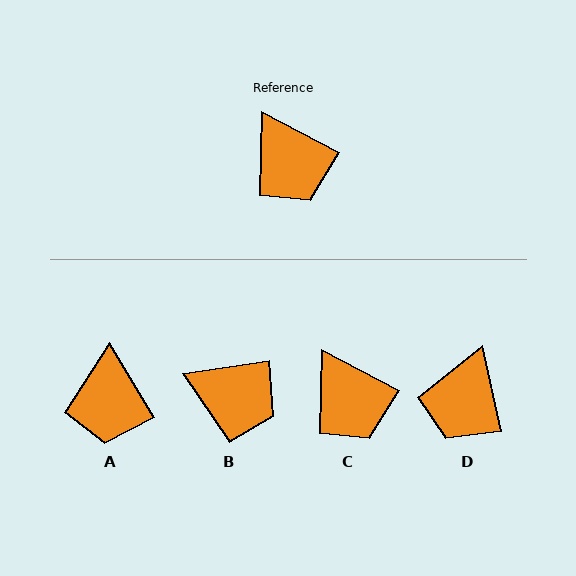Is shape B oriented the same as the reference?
No, it is off by about 36 degrees.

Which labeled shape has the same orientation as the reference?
C.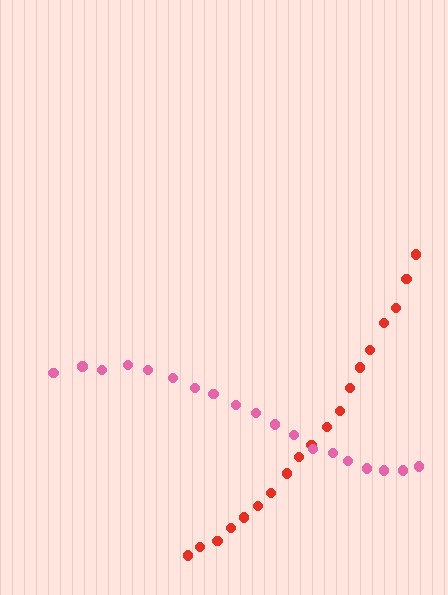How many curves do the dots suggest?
There are 2 distinct paths.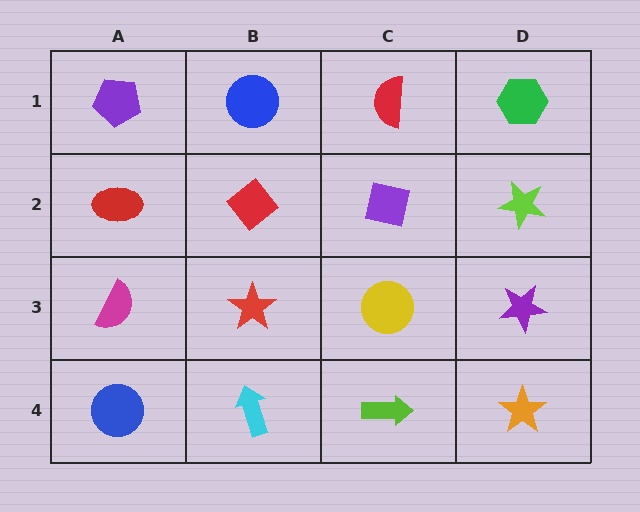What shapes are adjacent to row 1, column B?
A red diamond (row 2, column B), a purple pentagon (row 1, column A), a red semicircle (row 1, column C).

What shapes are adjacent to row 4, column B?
A red star (row 3, column B), a blue circle (row 4, column A), a lime arrow (row 4, column C).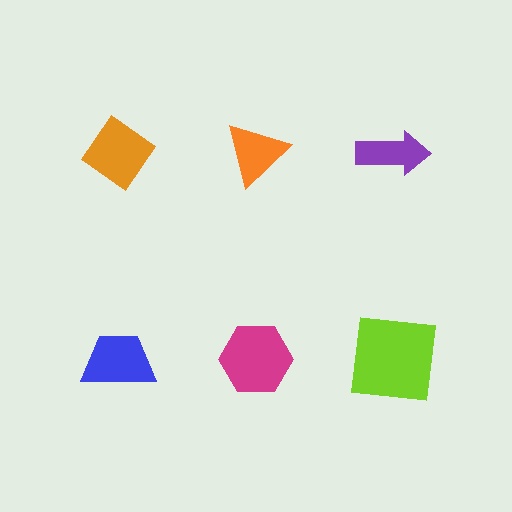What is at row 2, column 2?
A magenta hexagon.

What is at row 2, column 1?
A blue trapezoid.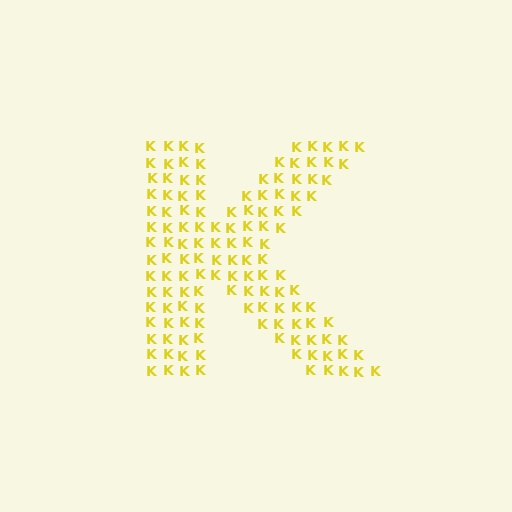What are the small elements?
The small elements are letter K's.